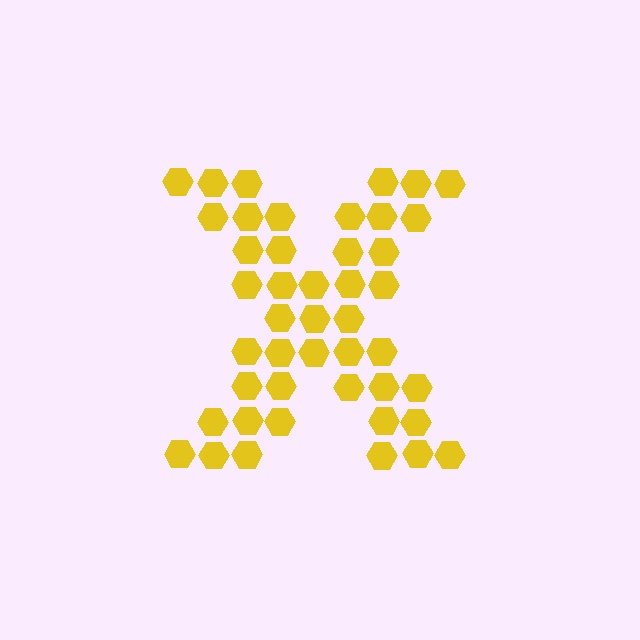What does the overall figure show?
The overall figure shows the letter X.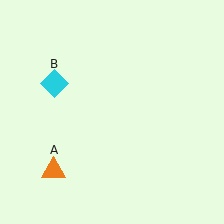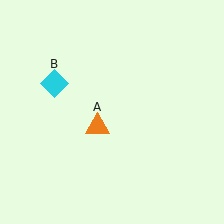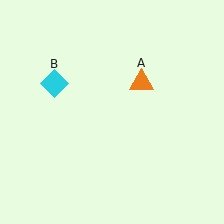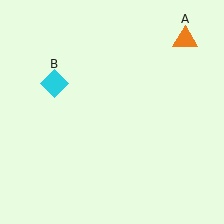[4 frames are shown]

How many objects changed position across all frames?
1 object changed position: orange triangle (object A).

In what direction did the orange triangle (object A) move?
The orange triangle (object A) moved up and to the right.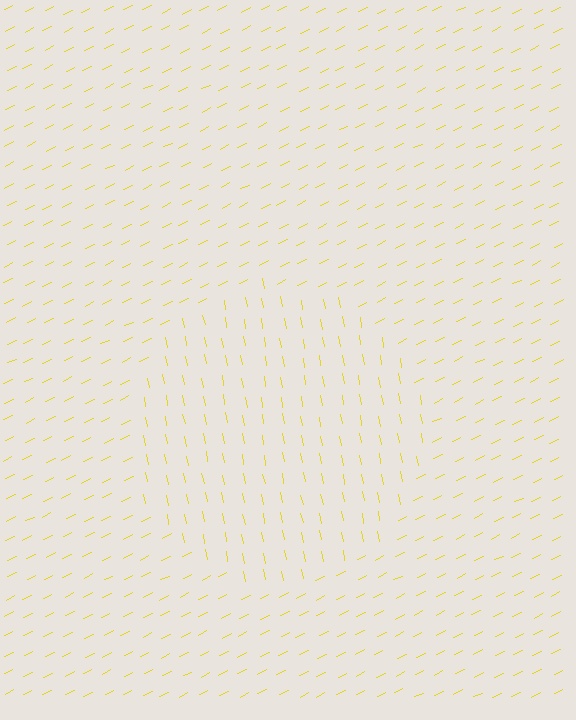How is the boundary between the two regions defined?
The boundary is defined purely by a change in line orientation (approximately 74 degrees difference). All lines are the same color and thickness.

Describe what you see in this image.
The image is filled with small yellow line segments. A circle region in the image has lines oriented differently from the surrounding lines, creating a visible texture boundary.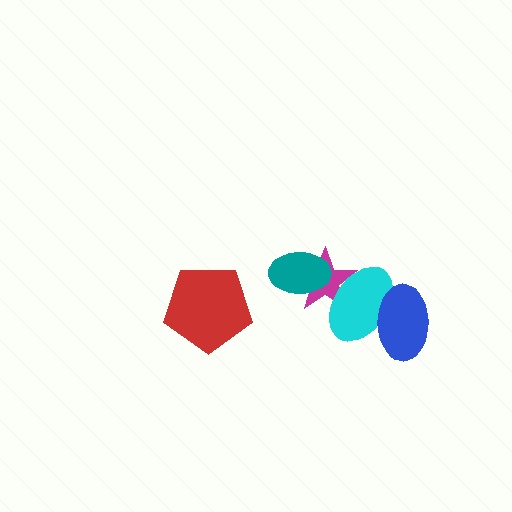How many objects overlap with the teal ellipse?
1 object overlaps with the teal ellipse.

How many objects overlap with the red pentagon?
0 objects overlap with the red pentagon.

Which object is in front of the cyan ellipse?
The blue ellipse is in front of the cyan ellipse.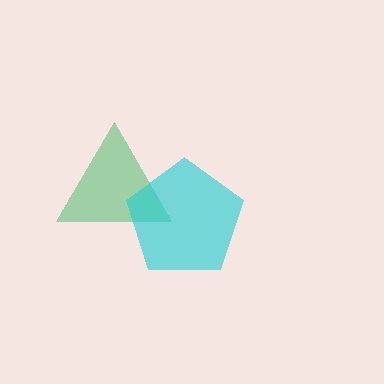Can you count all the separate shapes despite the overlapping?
Yes, there are 2 separate shapes.